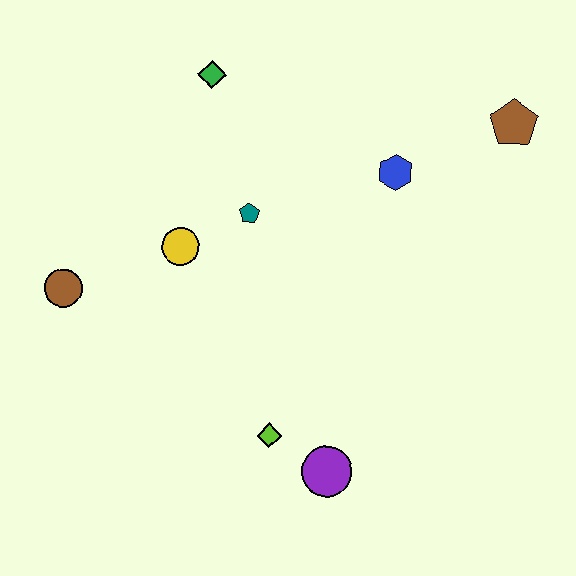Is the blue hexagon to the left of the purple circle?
No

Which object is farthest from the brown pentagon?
The brown circle is farthest from the brown pentagon.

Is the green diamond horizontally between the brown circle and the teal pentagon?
Yes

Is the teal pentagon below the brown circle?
No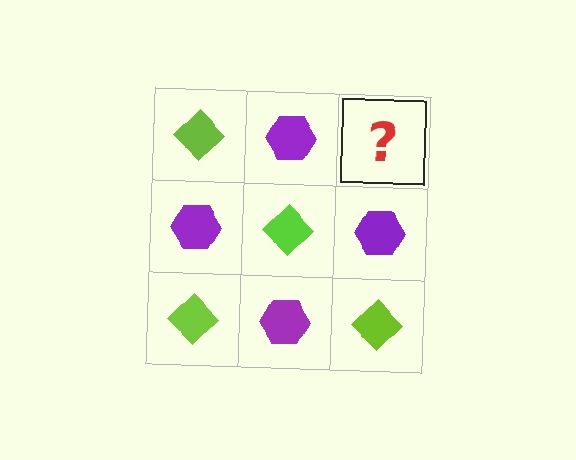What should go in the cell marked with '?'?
The missing cell should contain a lime diamond.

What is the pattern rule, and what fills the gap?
The rule is that it alternates lime diamond and purple hexagon in a checkerboard pattern. The gap should be filled with a lime diamond.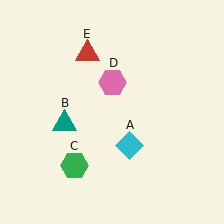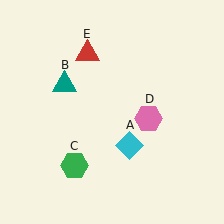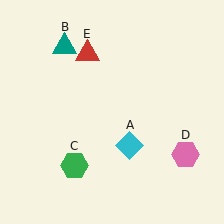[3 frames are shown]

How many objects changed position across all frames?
2 objects changed position: teal triangle (object B), pink hexagon (object D).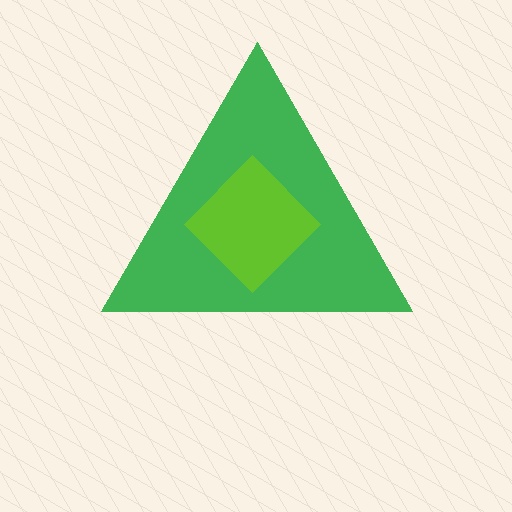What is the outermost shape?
The green triangle.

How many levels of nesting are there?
2.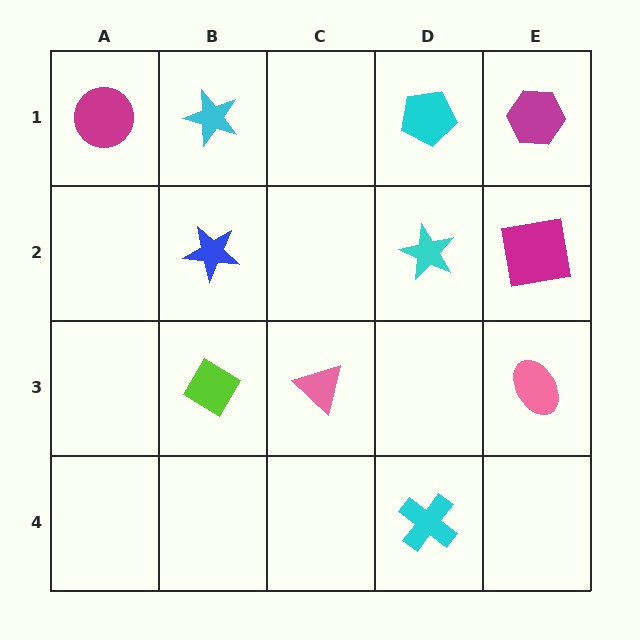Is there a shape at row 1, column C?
No, that cell is empty.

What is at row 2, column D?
A cyan star.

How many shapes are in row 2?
3 shapes.